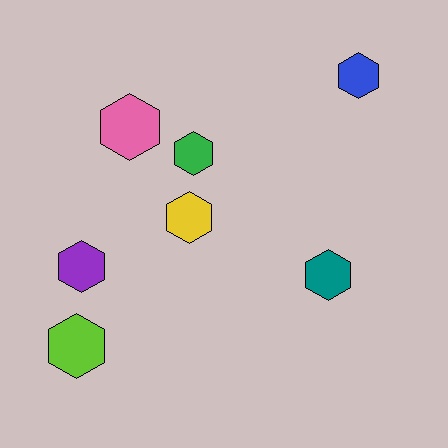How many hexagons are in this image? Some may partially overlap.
There are 7 hexagons.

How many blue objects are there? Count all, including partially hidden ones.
There is 1 blue object.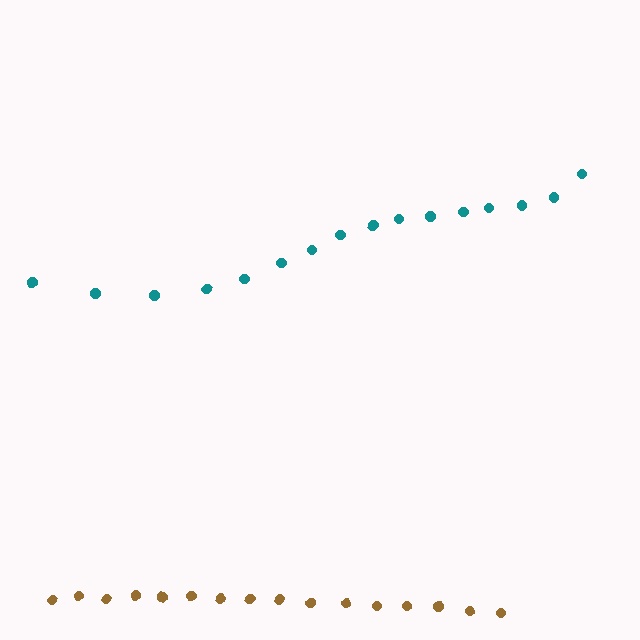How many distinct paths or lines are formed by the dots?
There are 2 distinct paths.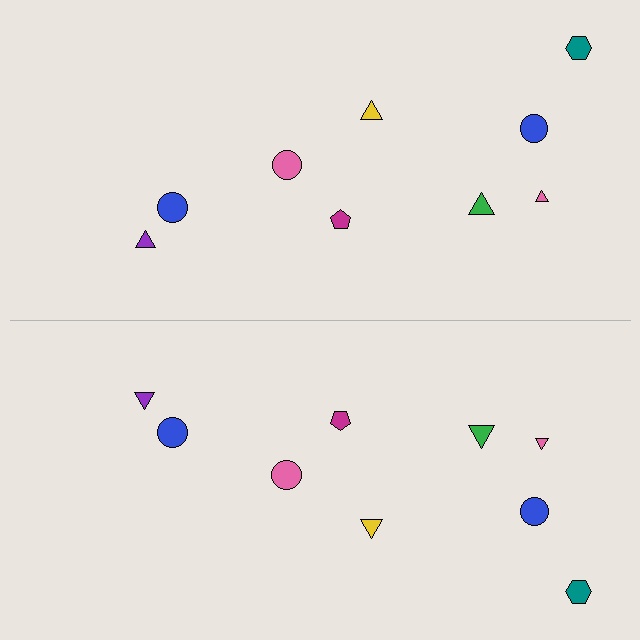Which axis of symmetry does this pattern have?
The pattern has a horizontal axis of symmetry running through the center of the image.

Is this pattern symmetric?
Yes, this pattern has bilateral (reflection) symmetry.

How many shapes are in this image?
There are 18 shapes in this image.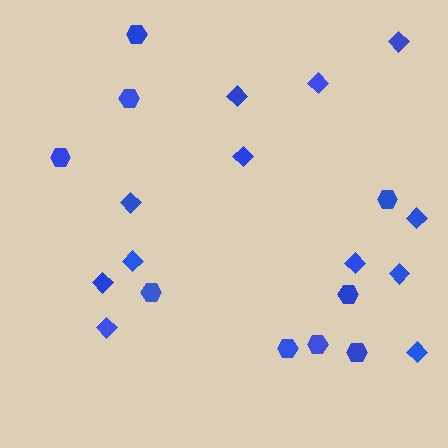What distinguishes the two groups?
There are 2 groups: one group of diamonds (12) and one group of hexagons (9).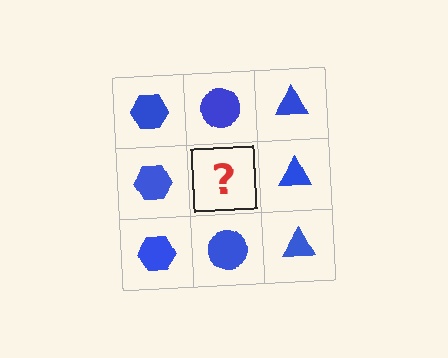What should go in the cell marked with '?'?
The missing cell should contain a blue circle.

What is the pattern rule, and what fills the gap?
The rule is that each column has a consistent shape. The gap should be filled with a blue circle.